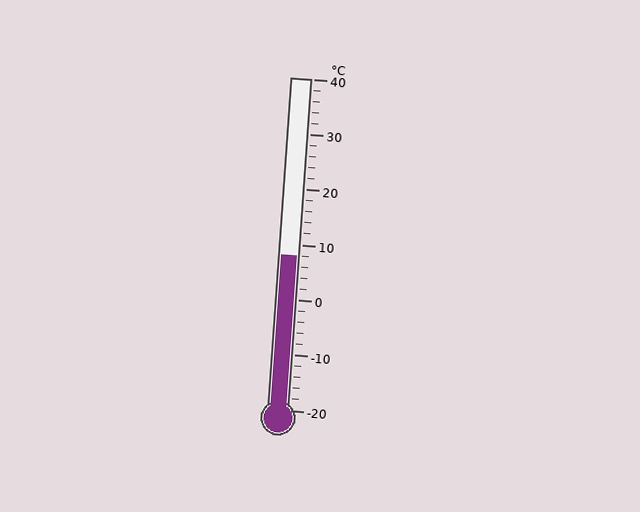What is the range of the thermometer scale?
The thermometer scale ranges from -20°C to 40°C.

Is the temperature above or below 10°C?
The temperature is below 10°C.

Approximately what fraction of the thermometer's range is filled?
The thermometer is filled to approximately 45% of its range.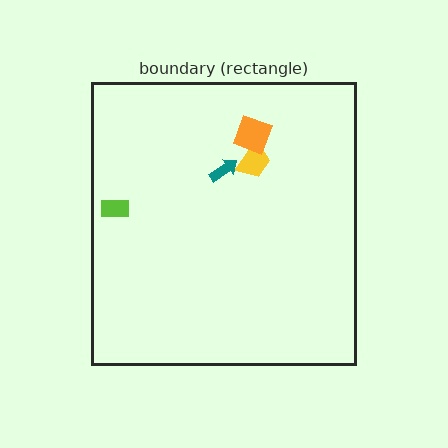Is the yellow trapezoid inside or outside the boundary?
Inside.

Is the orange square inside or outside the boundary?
Inside.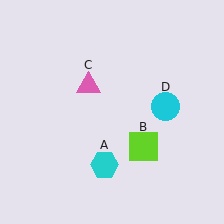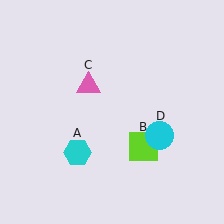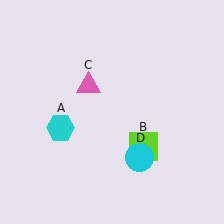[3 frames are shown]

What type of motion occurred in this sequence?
The cyan hexagon (object A), cyan circle (object D) rotated clockwise around the center of the scene.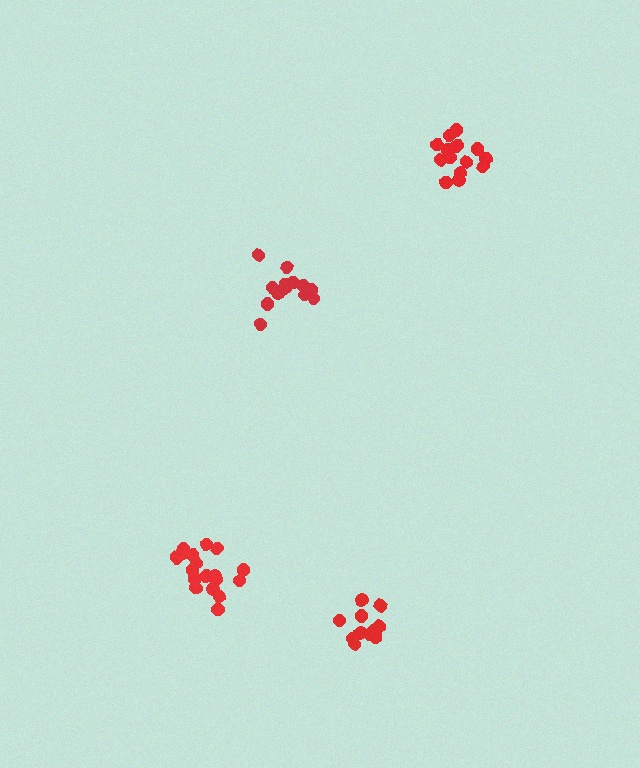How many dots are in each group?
Group 1: 13 dots, Group 2: 15 dots, Group 3: 19 dots, Group 4: 13 dots (60 total).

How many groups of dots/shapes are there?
There are 4 groups.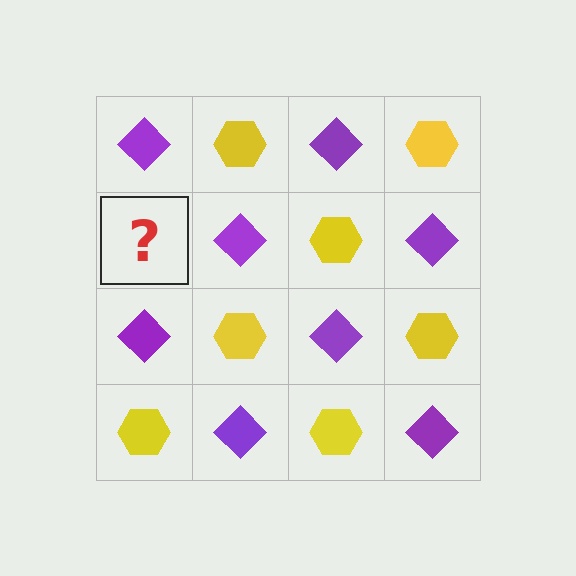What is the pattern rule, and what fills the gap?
The rule is that it alternates purple diamond and yellow hexagon in a checkerboard pattern. The gap should be filled with a yellow hexagon.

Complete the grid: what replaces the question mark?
The question mark should be replaced with a yellow hexagon.